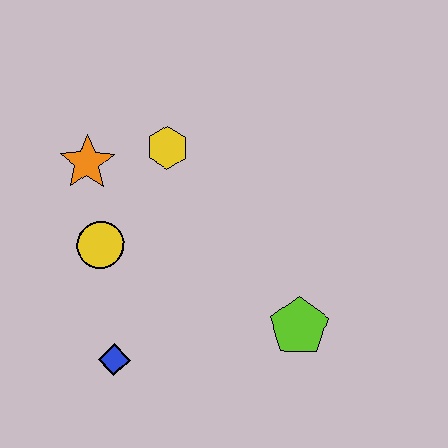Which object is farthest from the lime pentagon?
The orange star is farthest from the lime pentagon.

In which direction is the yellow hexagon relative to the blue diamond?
The yellow hexagon is above the blue diamond.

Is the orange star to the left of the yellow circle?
Yes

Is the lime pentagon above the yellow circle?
No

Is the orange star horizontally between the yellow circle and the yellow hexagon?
No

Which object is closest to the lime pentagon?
The blue diamond is closest to the lime pentagon.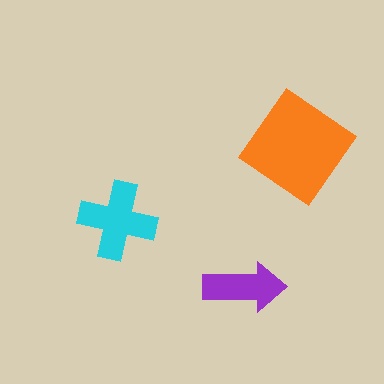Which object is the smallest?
The purple arrow.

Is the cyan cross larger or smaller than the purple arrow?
Larger.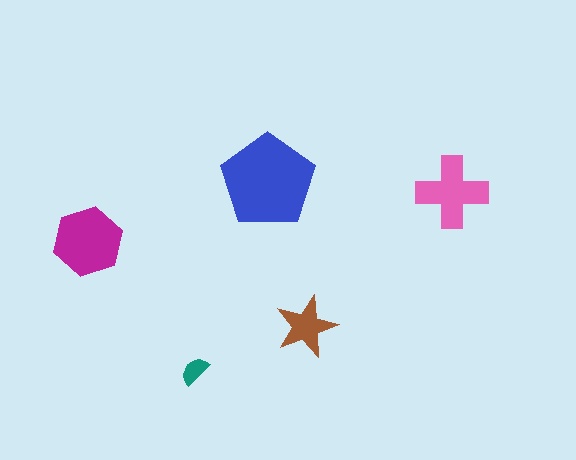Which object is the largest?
The blue pentagon.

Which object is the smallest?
The teal semicircle.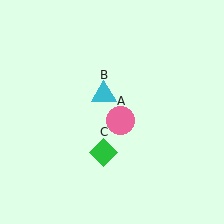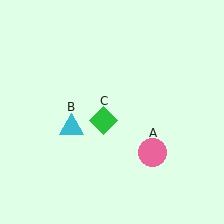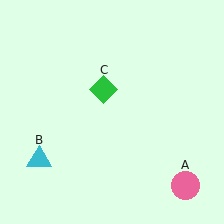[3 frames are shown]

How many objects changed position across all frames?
3 objects changed position: pink circle (object A), cyan triangle (object B), green diamond (object C).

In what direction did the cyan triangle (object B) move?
The cyan triangle (object B) moved down and to the left.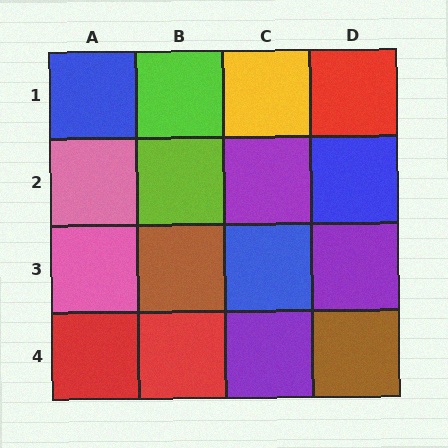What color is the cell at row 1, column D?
Red.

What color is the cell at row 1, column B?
Lime.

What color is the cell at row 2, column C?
Purple.